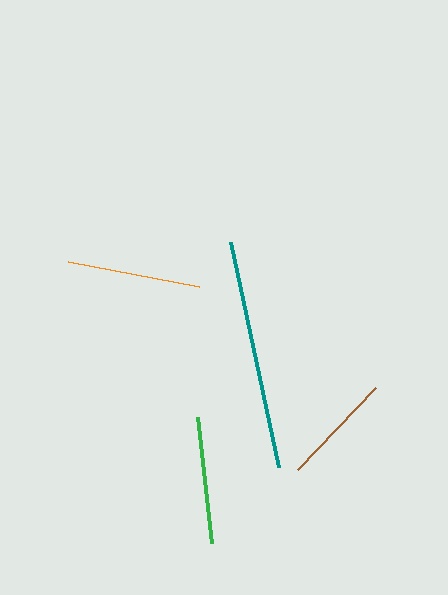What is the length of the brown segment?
The brown segment is approximately 113 pixels long.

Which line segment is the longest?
The teal line is the longest at approximately 230 pixels.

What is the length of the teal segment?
The teal segment is approximately 230 pixels long.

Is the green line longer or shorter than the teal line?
The teal line is longer than the green line.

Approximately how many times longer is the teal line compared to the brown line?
The teal line is approximately 2.0 times the length of the brown line.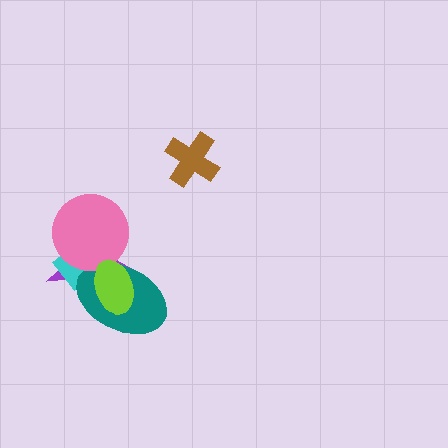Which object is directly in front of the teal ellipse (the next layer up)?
The pink circle is directly in front of the teal ellipse.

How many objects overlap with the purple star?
4 objects overlap with the purple star.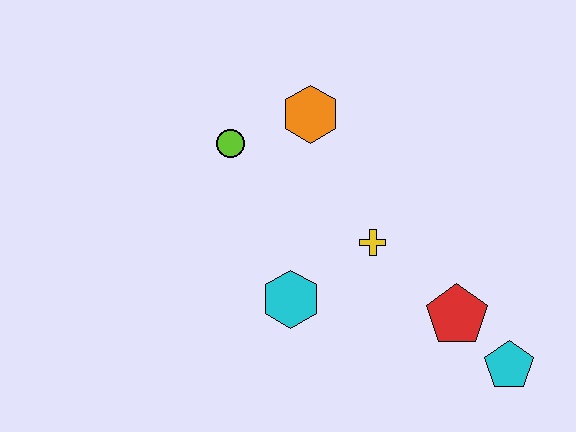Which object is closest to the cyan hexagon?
The yellow cross is closest to the cyan hexagon.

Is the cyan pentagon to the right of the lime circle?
Yes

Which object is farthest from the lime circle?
The cyan pentagon is farthest from the lime circle.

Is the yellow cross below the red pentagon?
No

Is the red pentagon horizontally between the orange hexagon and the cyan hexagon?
No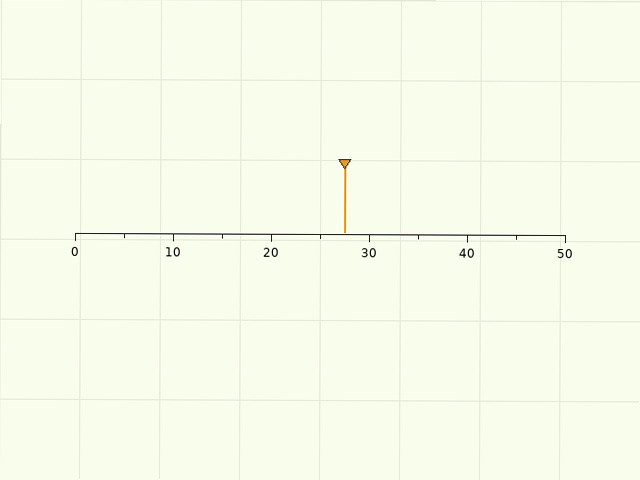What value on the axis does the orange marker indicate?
The marker indicates approximately 27.5.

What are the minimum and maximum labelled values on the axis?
The axis runs from 0 to 50.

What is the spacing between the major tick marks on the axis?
The major ticks are spaced 10 apart.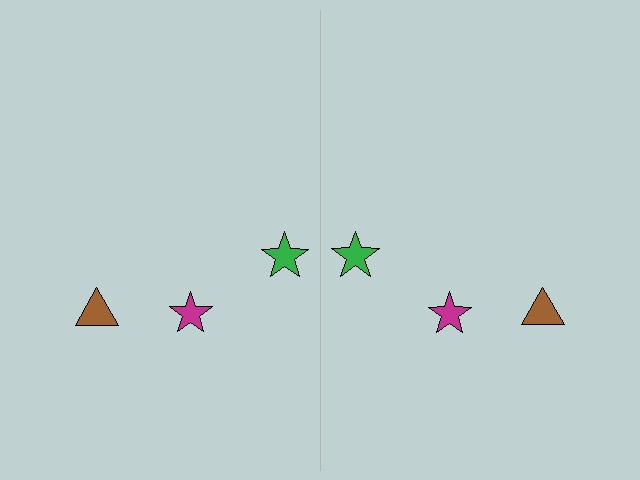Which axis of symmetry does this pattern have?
The pattern has a vertical axis of symmetry running through the center of the image.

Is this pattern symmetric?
Yes, this pattern has bilateral (reflection) symmetry.